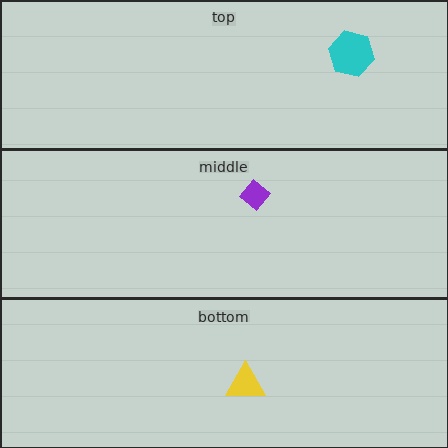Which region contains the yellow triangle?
The bottom region.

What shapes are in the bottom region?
The yellow triangle.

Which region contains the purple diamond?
The middle region.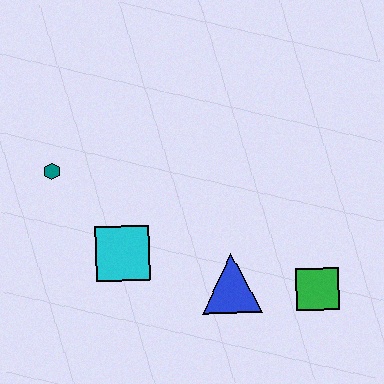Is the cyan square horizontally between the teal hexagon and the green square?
Yes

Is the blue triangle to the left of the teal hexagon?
No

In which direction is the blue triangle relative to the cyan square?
The blue triangle is to the right of the cyan square.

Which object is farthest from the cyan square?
The green square is farthest from the cyan square.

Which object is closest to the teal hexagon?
The cyan square is closest to the teal hexagon.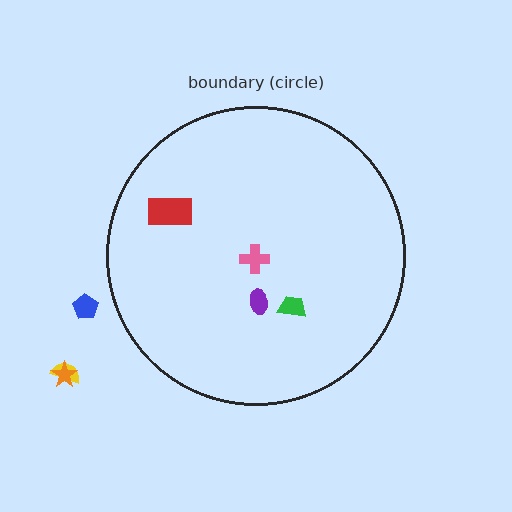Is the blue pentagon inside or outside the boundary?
Outside.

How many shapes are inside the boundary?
4 inside, 3 outside.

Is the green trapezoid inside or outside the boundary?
Inside.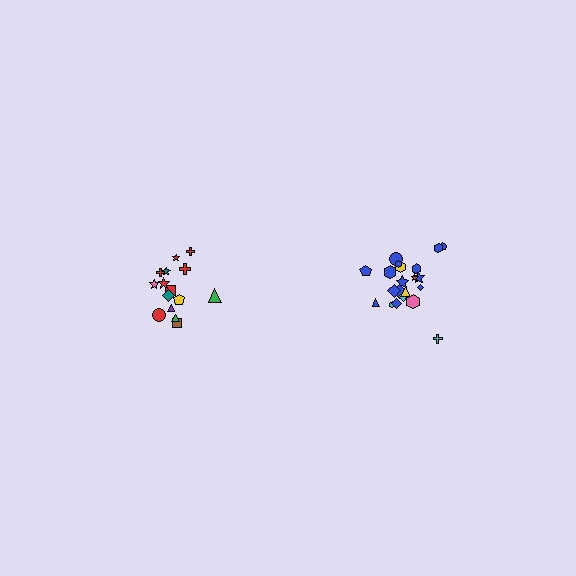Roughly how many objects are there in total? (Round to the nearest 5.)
Roughly 35 objects in total.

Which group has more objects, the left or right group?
The right group.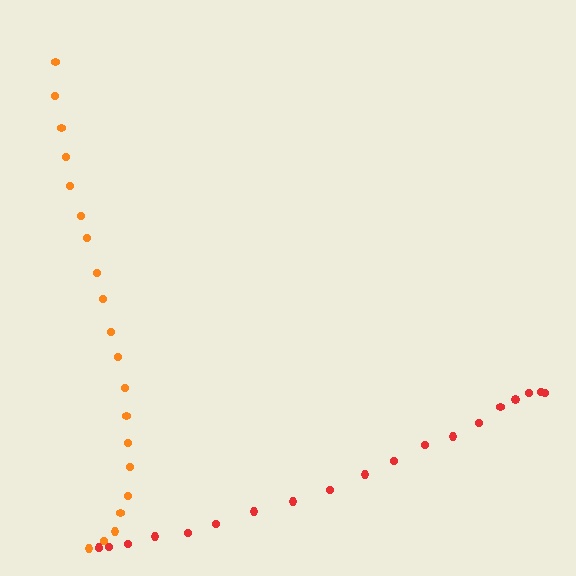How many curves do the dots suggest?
There are 2 distinct paths.